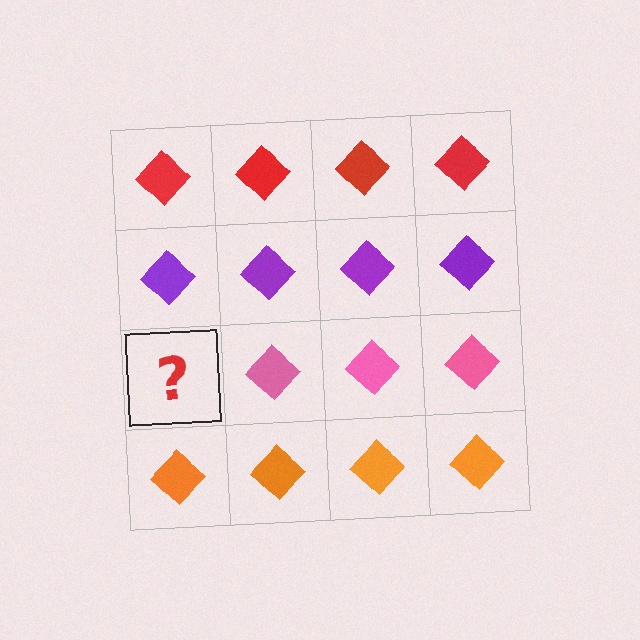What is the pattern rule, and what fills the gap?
The rule is that each row has a consistent color. The gap should be filled with a pink diamond.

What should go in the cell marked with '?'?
The missing cell should contain a pink diamond.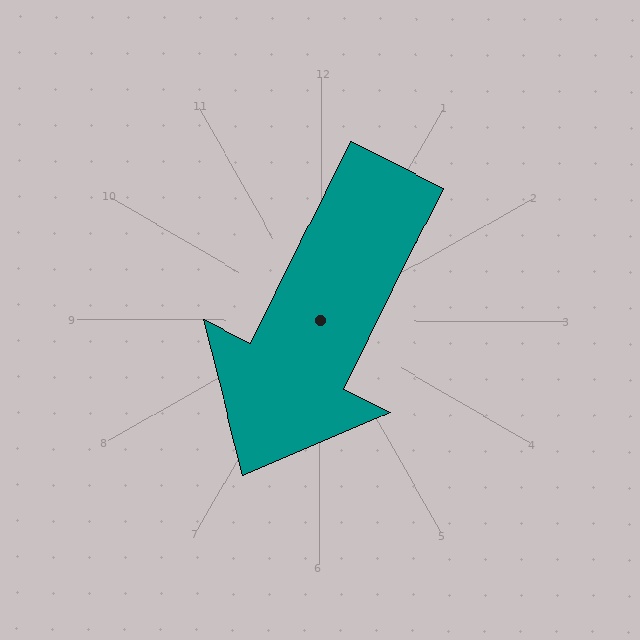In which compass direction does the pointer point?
Southwest.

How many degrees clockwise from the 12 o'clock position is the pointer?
Approximately 206 degrees.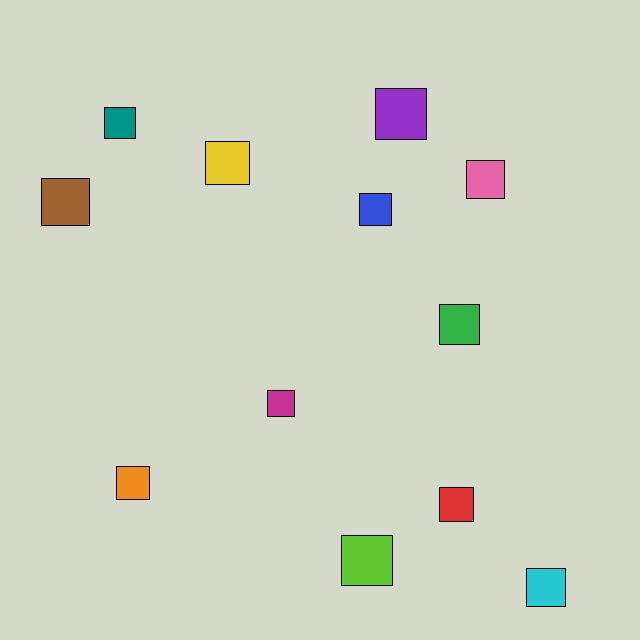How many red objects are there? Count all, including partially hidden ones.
There is 1 red object.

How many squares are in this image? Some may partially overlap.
There are 12 squares.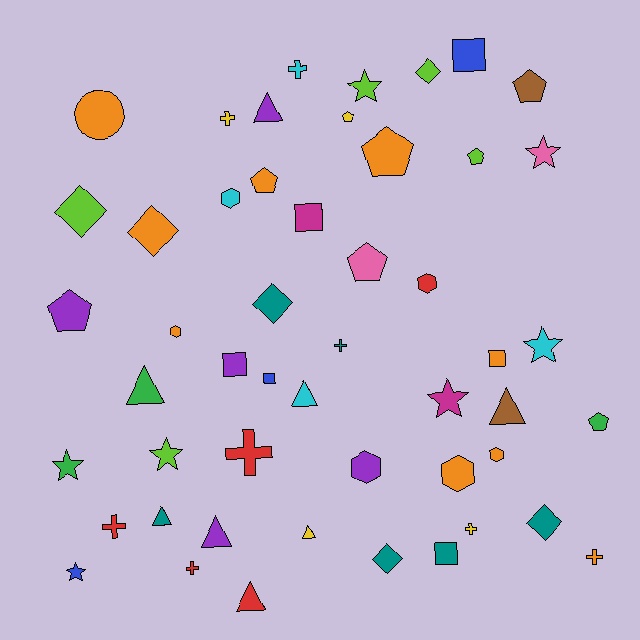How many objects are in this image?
There are 50 objects.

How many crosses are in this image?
There are 8 crosses.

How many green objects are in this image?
There are 3 green objects.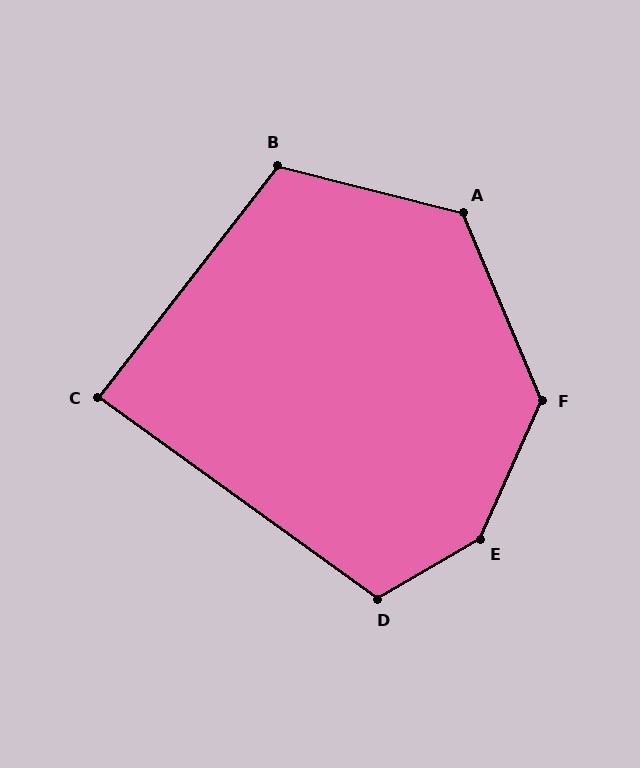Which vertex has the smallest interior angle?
C, at approximately 88 degrees.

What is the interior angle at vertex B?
Approximately 113 degrees (obtuse).